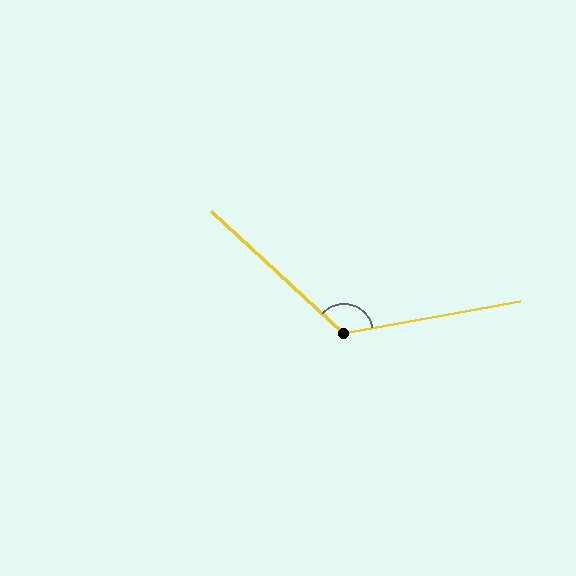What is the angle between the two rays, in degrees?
Approximately 127 degrees.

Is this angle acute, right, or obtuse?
It is obtuse.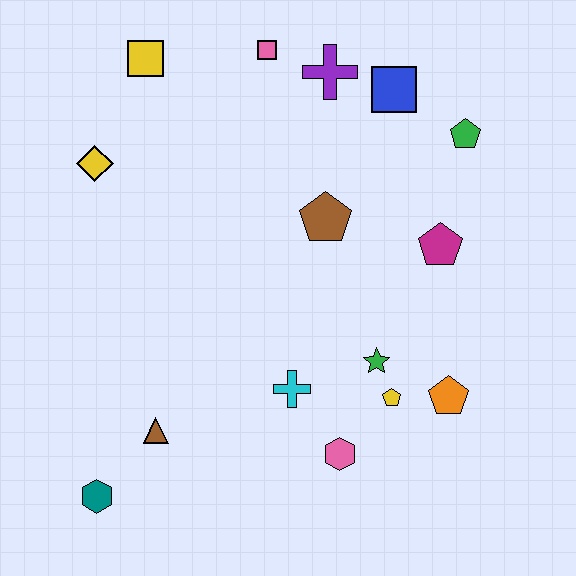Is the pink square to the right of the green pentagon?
No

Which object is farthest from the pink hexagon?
The yellow square is farthest from the pink hexagon.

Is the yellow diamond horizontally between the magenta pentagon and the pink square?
No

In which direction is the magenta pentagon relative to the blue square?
The magenta pentagon is below the blue square.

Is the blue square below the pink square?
Yes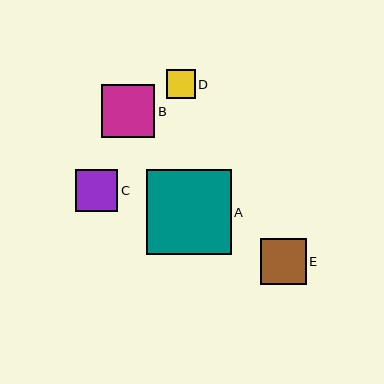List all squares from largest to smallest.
From largest to smallest: A, B, E, C, D.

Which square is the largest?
Square A is the largest with a size of approximately 84 pixels.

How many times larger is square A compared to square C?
Square A is approximately 2.0 times the size of square C.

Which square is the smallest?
Square D is the smallest with a size of approximately 28 pixels.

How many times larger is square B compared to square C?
Square B is approximately 1.2 times the size of square C.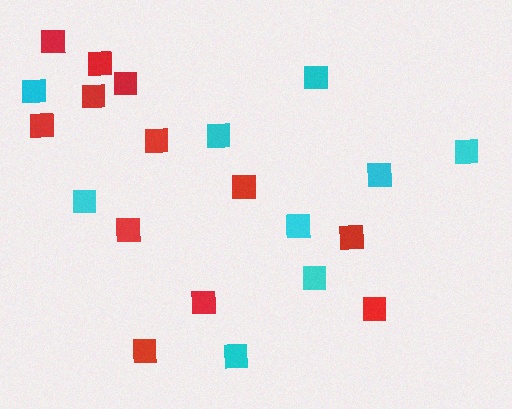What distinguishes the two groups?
There are 2 groups: one group of cyan squares (9) and one group of red squares (12).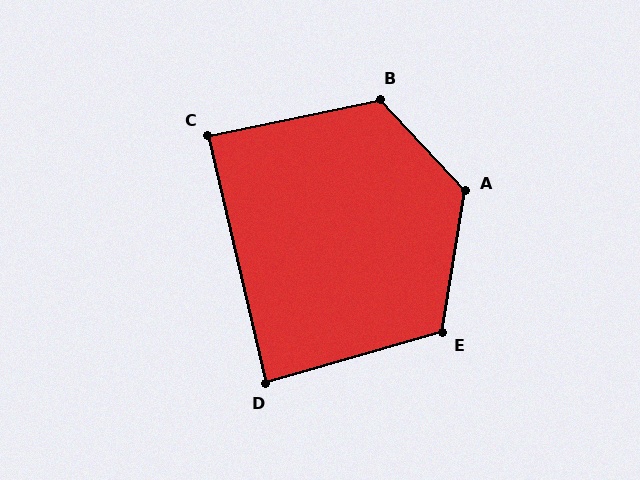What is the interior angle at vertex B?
Approximately 121 degrees (obtuse).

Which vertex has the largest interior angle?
A, at approximately 128 degrees.